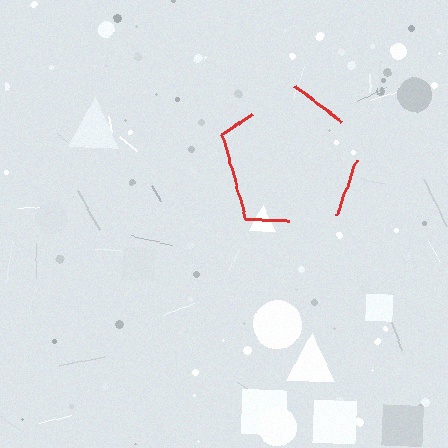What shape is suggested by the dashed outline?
The dashed outline suggests a pentagon.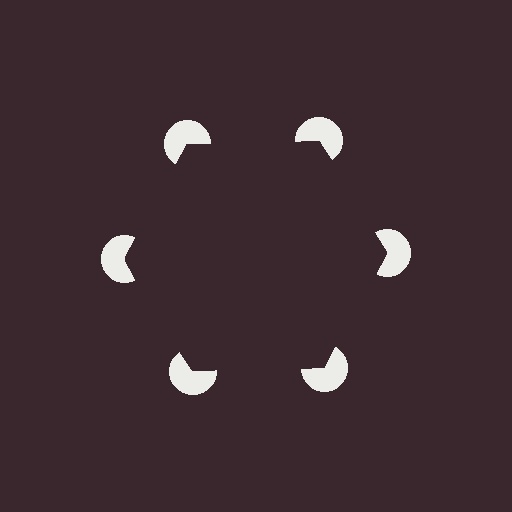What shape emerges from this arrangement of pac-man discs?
An illusory hexagon — its edges are inferred from the aligned wedge cuts in the pac-man discs, not physically drawn.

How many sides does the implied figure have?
6 sides.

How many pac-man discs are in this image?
There are 6 — one at each vertex of the illusory hexagon.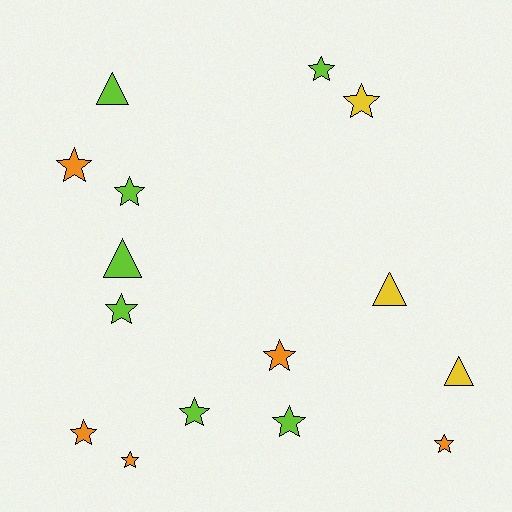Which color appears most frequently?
Lime, with 7 objects.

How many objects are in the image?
There are 15 objects.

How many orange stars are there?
There are 5 orange stars.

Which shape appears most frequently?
Star, with 11 objects.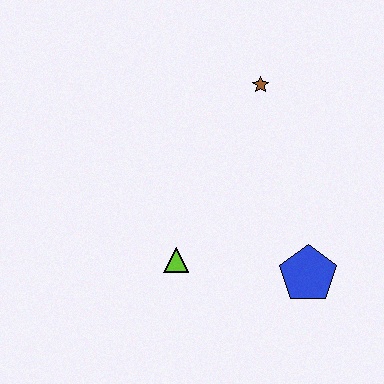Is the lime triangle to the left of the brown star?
Yes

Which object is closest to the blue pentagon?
The lime triangle is closest to the blue pentagon.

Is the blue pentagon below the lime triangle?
Yes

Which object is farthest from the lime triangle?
The brown star is farthest from the lime triangle.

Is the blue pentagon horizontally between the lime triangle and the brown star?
No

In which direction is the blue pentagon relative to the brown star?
The blue pentagon is below the brown star.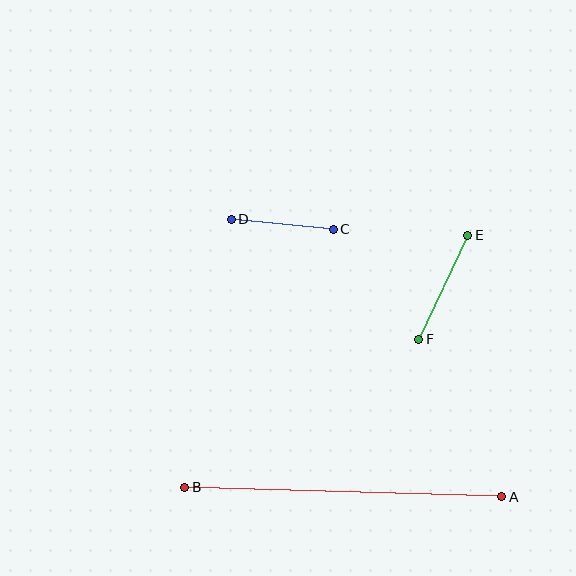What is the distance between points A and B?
The distance is approximately 317 pixels.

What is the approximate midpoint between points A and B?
The midpoint is at approximately (343, 492) pixels.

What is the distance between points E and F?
The distance is approximately 115 pixels.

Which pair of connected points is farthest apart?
Points A and B are farthest apart.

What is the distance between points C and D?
The distance is approximately 102 pixels.